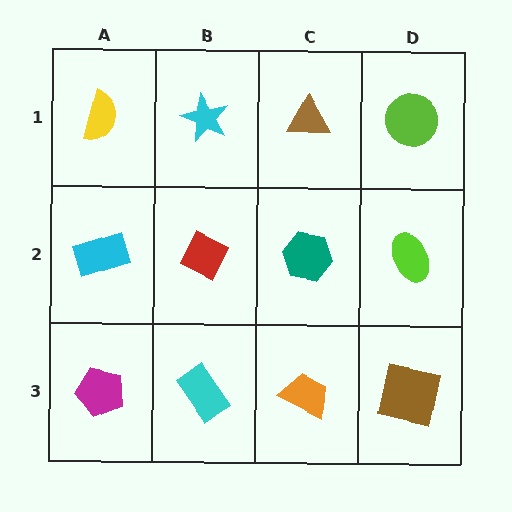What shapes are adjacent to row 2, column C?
A brown triangle (row 1, column C), an orange trapezoid (row 3, column C), a red diamond (row 2, column B), a lime ellipse (row 2, column D).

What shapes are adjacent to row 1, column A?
A cyan rectangle (row 2, column A), a cyan star (row 1, column B).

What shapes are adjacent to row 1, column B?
A red diamond (row 2, column B), a yellow semicircle (row 1, column A), a brown triangle (row 1, column C).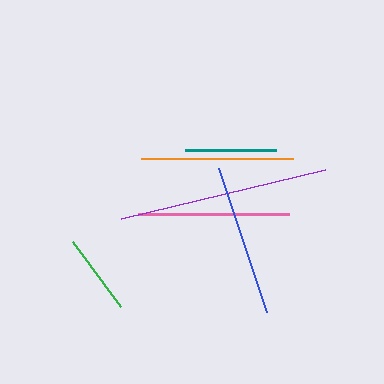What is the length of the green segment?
The green segment is approximately 81 pixels long.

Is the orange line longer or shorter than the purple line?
The purple line is longer than the orange line.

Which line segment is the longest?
The purple line is the longest at approximately 210 pixels.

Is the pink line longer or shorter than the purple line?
The purple line is longer than the pink line.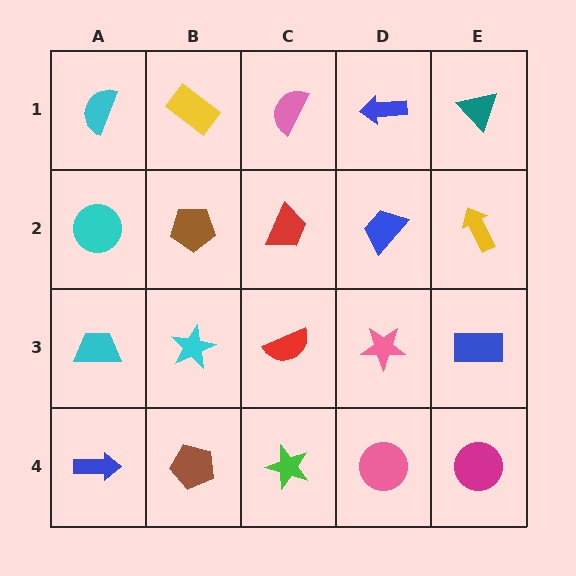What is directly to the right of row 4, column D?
A magenta circle.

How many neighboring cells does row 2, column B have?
4.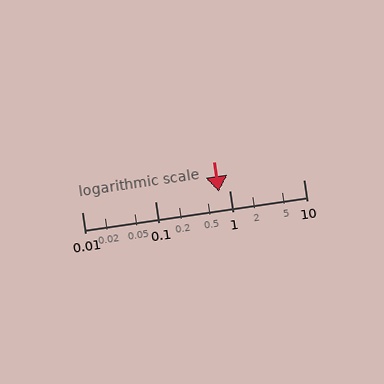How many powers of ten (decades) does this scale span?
The scale spans 3 decades, from 0.01 to 10.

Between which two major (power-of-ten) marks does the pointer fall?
The pointer is between 0.1 and 1.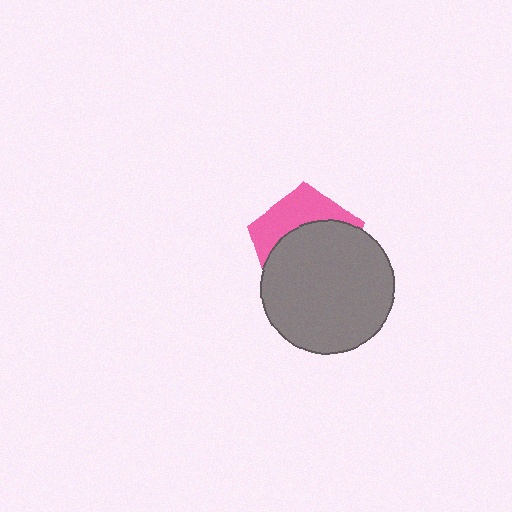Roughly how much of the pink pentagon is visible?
A small part of it is visible (roughly 37%).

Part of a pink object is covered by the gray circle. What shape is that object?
It is a pentagon.